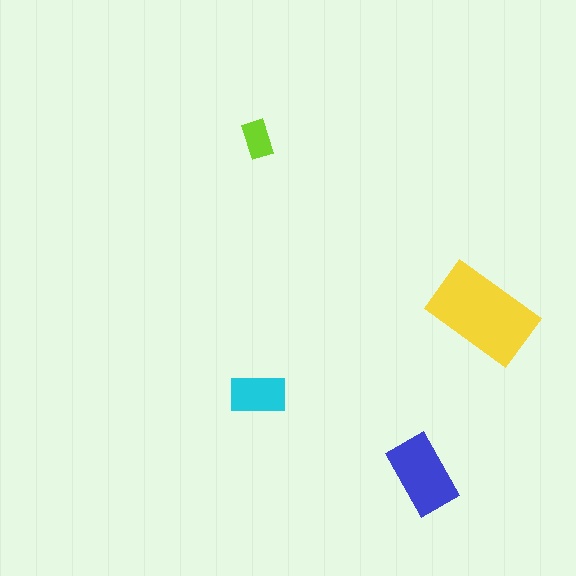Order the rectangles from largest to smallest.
the yellow one, the blue one, the cyan one, the lime one.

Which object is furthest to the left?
The lime rectangle is leftmost.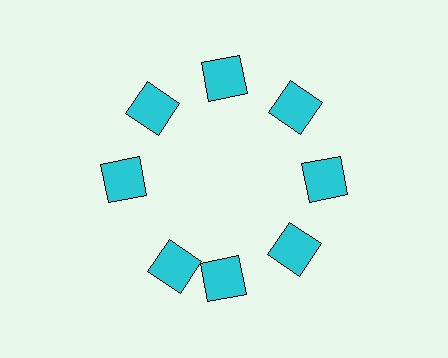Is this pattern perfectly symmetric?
No. The 8 cyan squares are arranged in a ring, but one element near the 8 o'clock position is rotated out of alignment along the ring, breaking the 8-fold rotational symmetry.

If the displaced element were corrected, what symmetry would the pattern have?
It would have 8-fold rotational symmetry — the pattern would map onto itself every 45 degrees.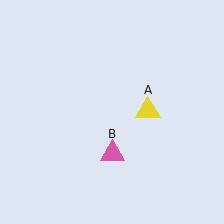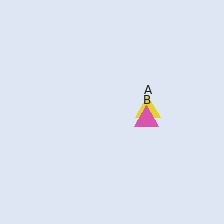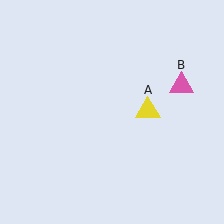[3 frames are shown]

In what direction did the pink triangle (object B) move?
The pink triangle (object B) moved up and to the right.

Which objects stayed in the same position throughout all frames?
Yellow triangle (object A) remained stationary.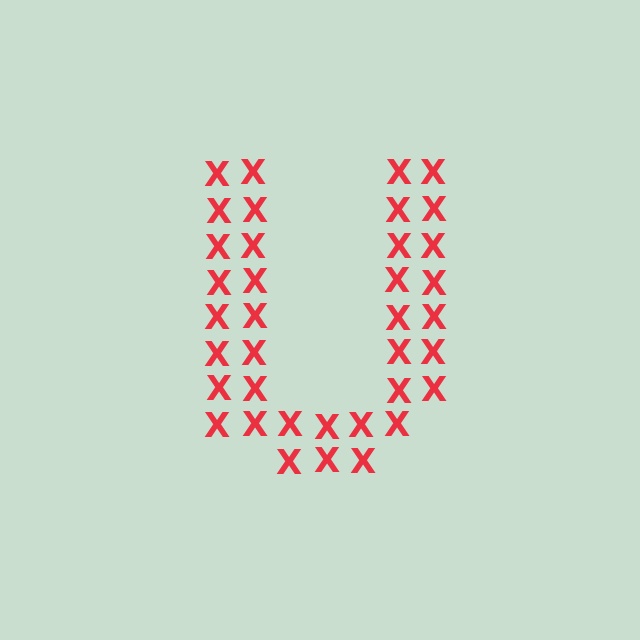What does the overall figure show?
The overall figure shows the letter U.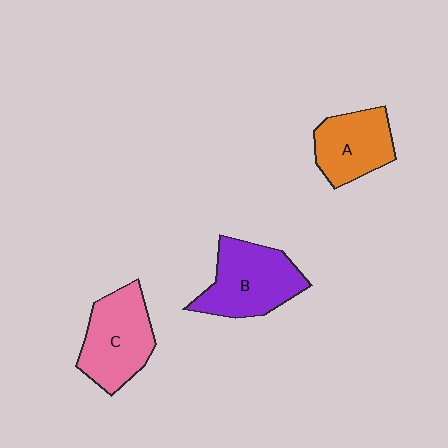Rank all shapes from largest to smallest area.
From largest to smallest: B (purple), C (pink), A (orange).